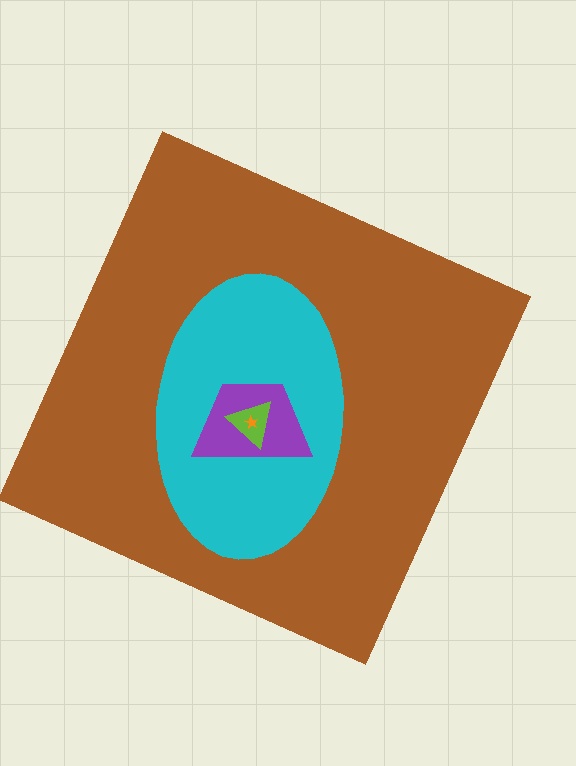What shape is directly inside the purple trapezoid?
The lime triangle.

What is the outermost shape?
The brown square.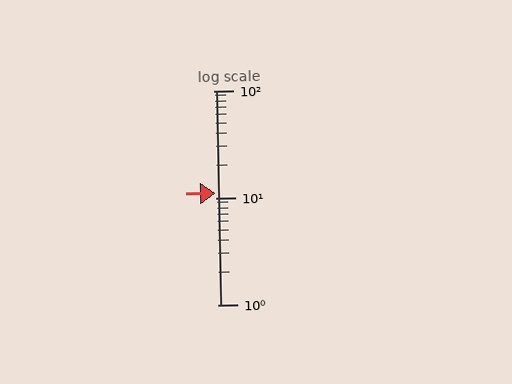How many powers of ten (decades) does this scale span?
The scale spans 2 decades, from 1 to 100.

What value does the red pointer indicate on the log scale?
The pointer indicates approximately 11.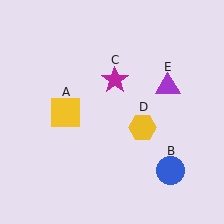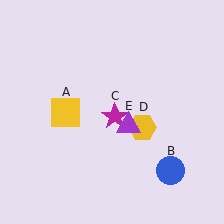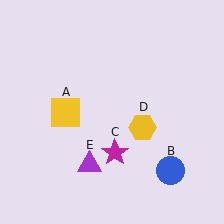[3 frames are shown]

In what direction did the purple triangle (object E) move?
The purple triangle (object E) moved down and to the left.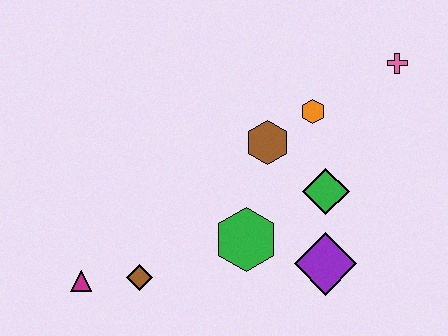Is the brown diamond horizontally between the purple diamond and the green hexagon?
No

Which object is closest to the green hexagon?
The purple diamond is closest to the green hexagon.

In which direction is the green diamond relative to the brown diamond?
The green diamond is to the right of the brown diamond.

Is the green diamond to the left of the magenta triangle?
No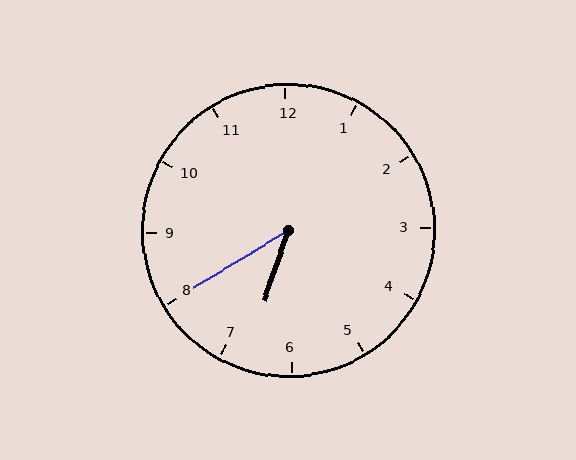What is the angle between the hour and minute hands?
Approximately 40 degrees.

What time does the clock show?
6:40.